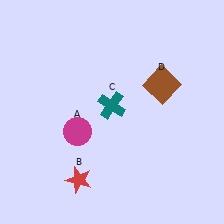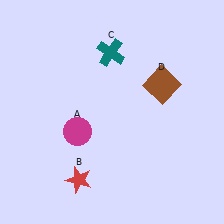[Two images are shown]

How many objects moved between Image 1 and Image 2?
1 object moved between the two images.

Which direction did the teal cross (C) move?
The teal cross (C) moved up.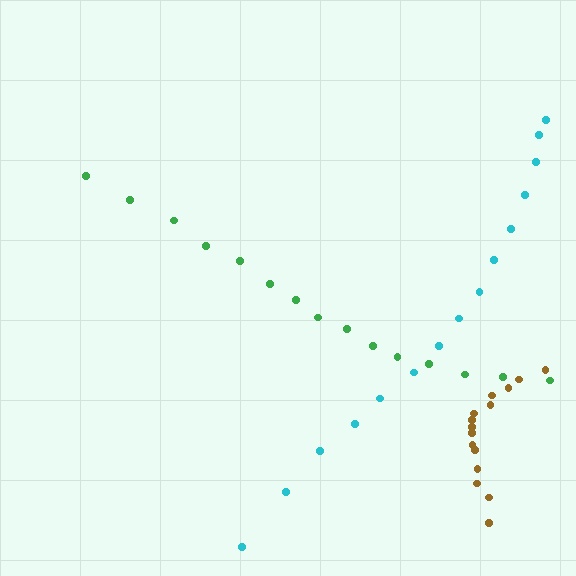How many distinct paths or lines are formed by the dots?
There are 3 distinct paths.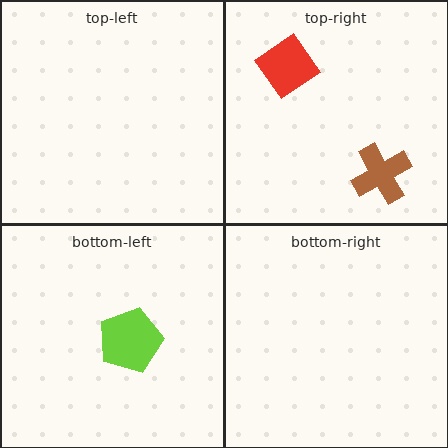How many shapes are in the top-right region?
2.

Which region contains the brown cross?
The top-right region.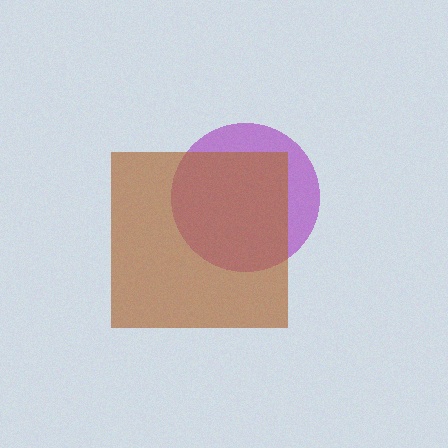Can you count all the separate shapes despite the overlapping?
Yes, there are 2 separate shapes.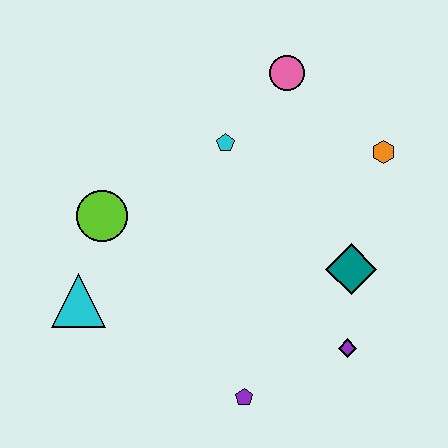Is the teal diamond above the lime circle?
No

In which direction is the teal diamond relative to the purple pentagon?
The teal diamond is above the purple pentagon.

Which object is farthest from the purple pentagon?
The pink circle is farthest from the purple pentagon.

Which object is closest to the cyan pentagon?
The pink circle is closest to the cyan pentagon.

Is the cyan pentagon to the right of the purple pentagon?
No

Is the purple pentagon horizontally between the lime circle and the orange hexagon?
Yes